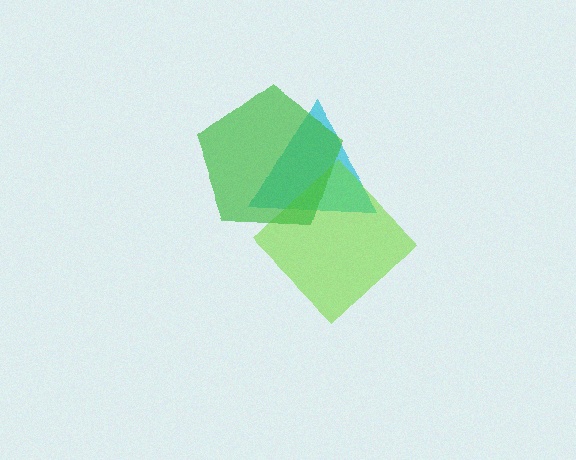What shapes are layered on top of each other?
The layered shapes are: a cyan triangle, a lime diamond, a green pentagon.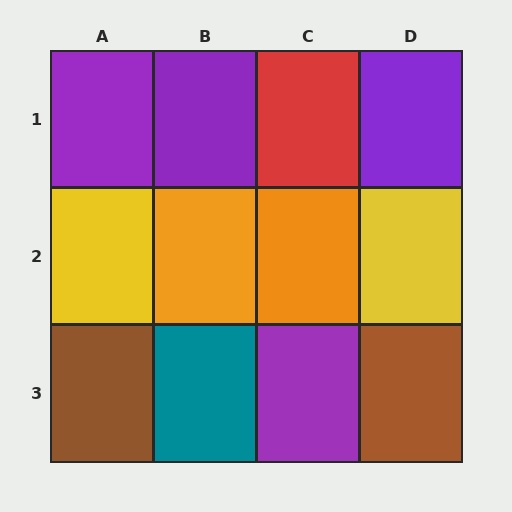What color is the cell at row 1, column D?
Purple.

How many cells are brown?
2 cells are brown.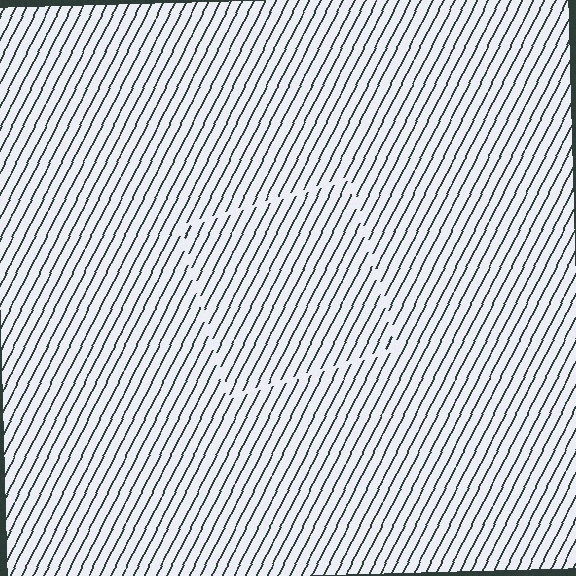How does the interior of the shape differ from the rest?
The interior of the shape contains the same grating, shifted by half a period — the contour is defined by the phase discontinuity where line-ends from the inner and outer gratings abut.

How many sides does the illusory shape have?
4 sides — the line-ends trace a square.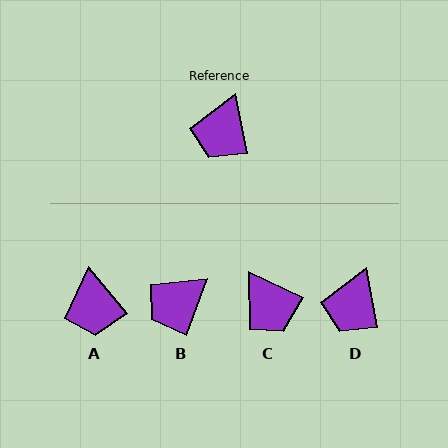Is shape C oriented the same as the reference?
No, it is off by about 54 degrees.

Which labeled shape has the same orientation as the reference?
D.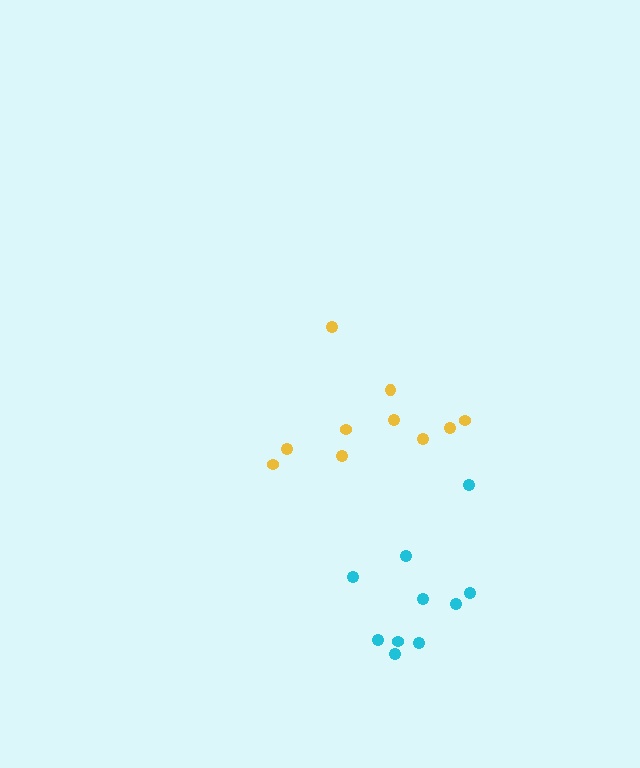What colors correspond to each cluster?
The clusters are colored: yellow, cyan.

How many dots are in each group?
Group 1: 10 dots, Group 2: 10 dots (20 total).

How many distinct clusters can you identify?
There are 2 distinct clusters.